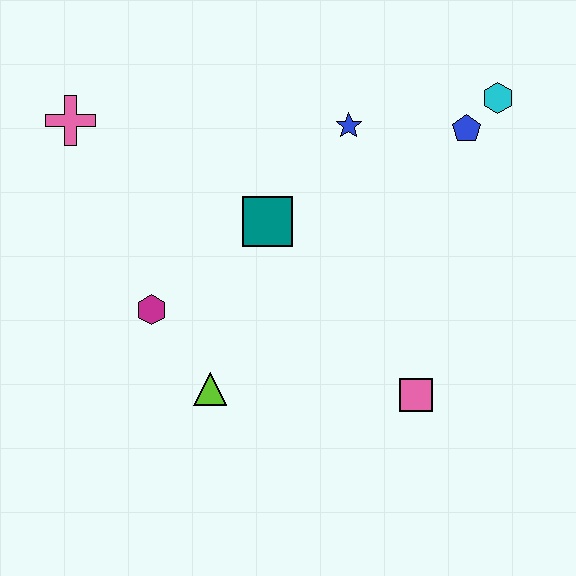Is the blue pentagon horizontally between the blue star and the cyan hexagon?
Yes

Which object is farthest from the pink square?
The pink cross is farthest from the pink square.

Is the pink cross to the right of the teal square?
No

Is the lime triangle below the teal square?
Yes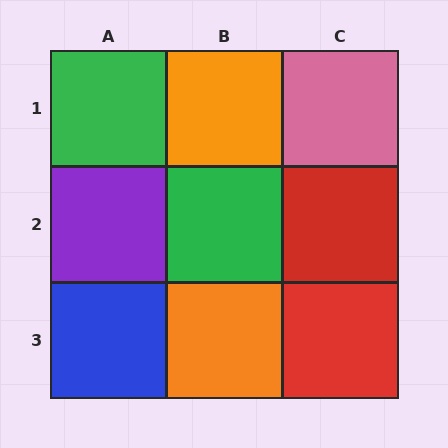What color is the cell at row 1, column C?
Pink.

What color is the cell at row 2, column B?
Green.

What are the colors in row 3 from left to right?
Blue, orange, red.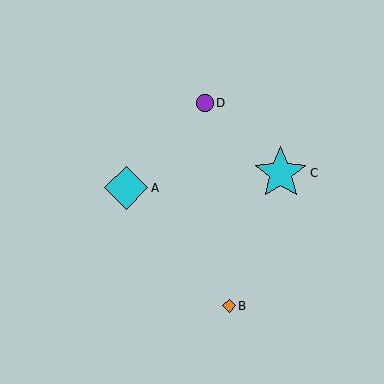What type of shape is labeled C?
Shape C is a cyan star.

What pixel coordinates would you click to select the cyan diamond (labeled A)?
Click at (126, 188) to select the cyan diamond A.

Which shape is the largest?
The cyan star (labeled C) is the largest.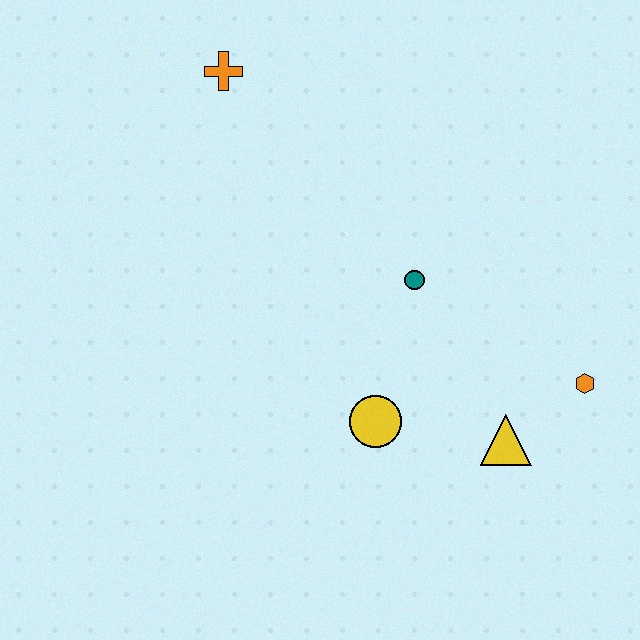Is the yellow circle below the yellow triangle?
No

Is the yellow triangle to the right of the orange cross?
Yes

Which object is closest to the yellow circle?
The yellow triangle is closest to the yellow circle.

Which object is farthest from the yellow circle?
The orange cross is farthest from the yellow circle.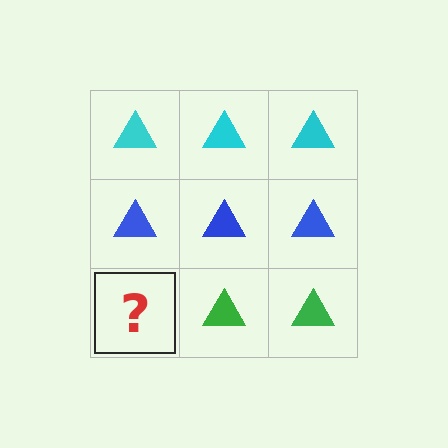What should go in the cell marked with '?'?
The missing cell should contain a green triangle.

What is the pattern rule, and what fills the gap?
The rule is that each row has a consistent color. The gap should be filled with a green triangle.